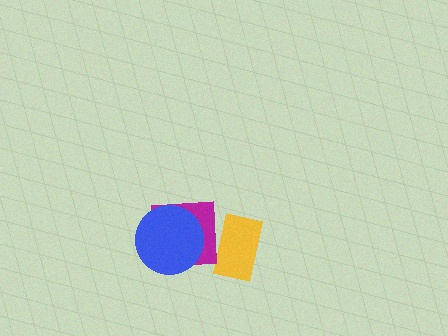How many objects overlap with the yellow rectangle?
1 object overlaps with the yellow rectangle.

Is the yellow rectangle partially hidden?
Yes, it is partially covered by another shape.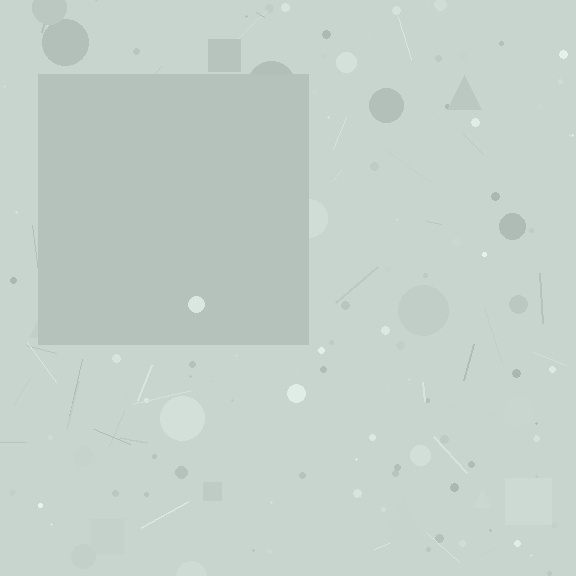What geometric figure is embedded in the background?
A square is embedded in the background.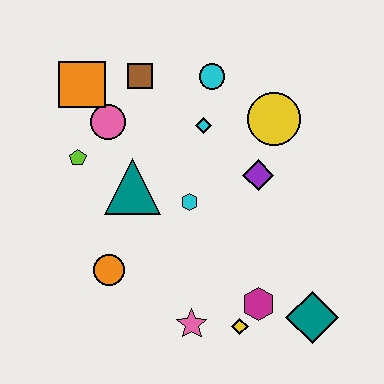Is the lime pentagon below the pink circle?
Yes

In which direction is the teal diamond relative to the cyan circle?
The teal diamond is below the cyan circle.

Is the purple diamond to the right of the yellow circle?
No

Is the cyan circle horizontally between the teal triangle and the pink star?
No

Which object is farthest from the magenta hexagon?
The orange square is farthest from the magenta hexagon.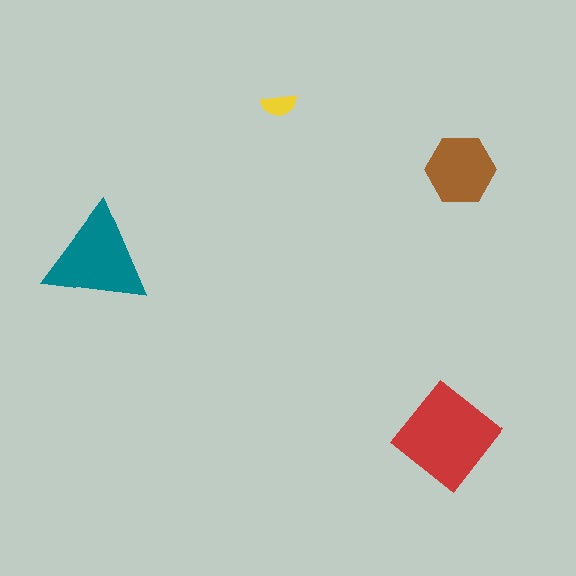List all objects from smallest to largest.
The yellow semicircle, the brown hexagon, the teal triangle, the red diamond.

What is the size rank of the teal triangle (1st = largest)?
2nd.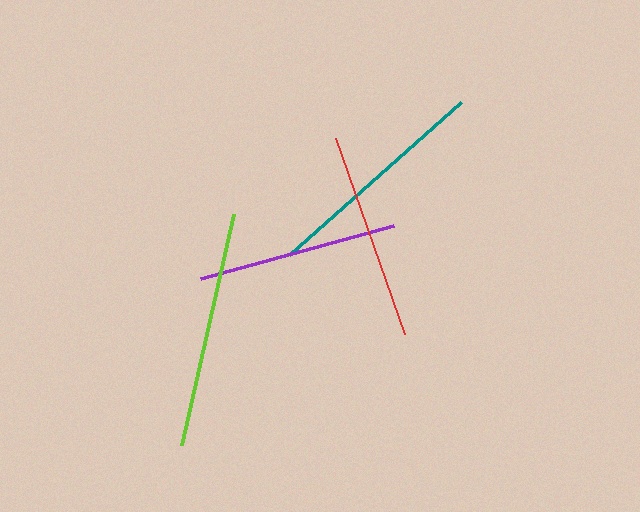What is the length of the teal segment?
The teal segment is approximately 231 pixels long.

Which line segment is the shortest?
The purple line is the shortest at approximately 200 pixels.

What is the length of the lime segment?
The lime segment is approximately 237 pixels long.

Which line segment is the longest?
The lime line is the longest at approximately 237 pixels.